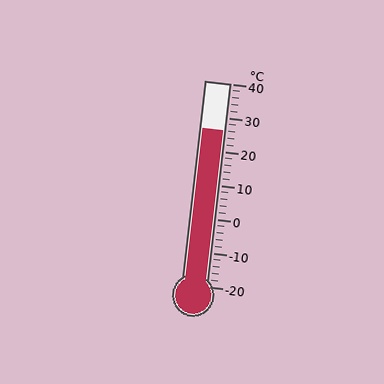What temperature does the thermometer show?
The thermometer shows approximately 26°C.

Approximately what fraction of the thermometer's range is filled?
The thermometer is filled to approximately 75% of its range.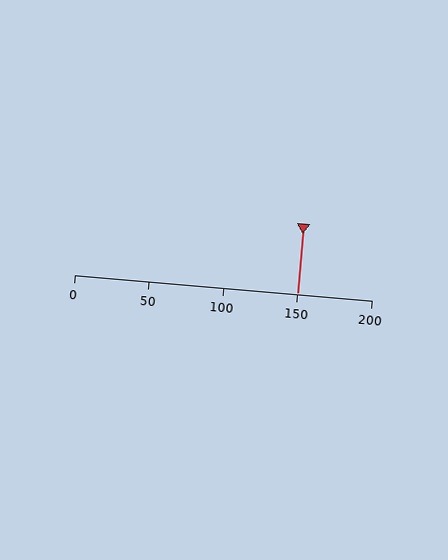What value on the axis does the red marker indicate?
The marker indicates approximately 150.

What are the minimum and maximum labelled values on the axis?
The axis runs from 0 to 200.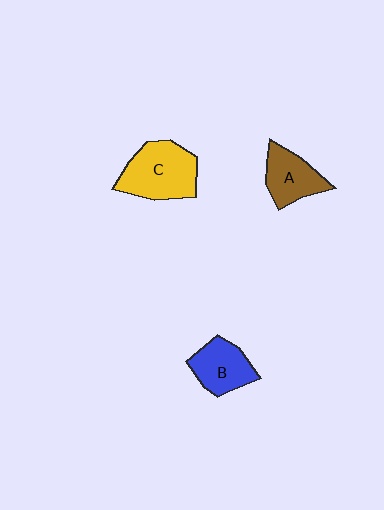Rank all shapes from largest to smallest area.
From largest to smallest: C (yellow), B (blue), A (brown).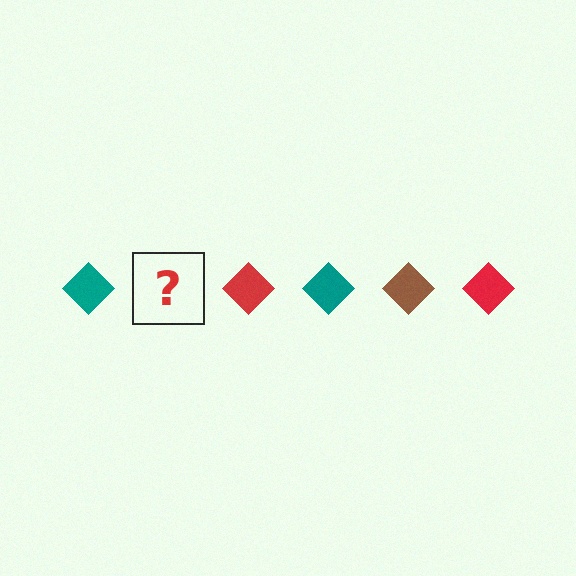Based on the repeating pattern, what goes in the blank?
The blank should be a brown diamond.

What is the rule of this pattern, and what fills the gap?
The rule is that the pattern cycles through teal, brown, red diamonds. The gap should be filled with a brown diamond.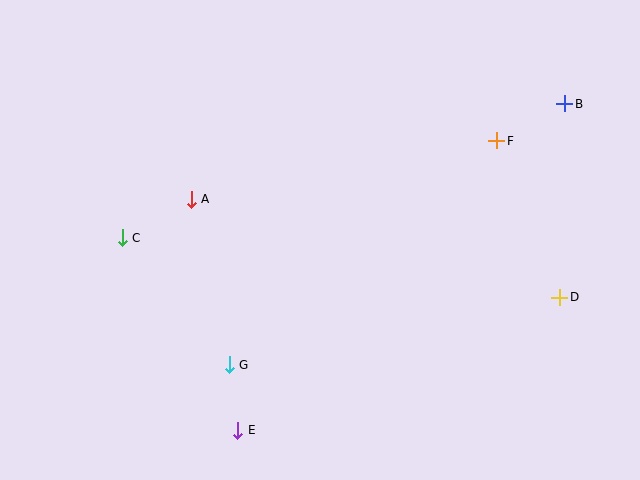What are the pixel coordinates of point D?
Point D is at (560, 297).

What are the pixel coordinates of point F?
Point F is at (497, 141).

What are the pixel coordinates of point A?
Point A is at (191, 199).